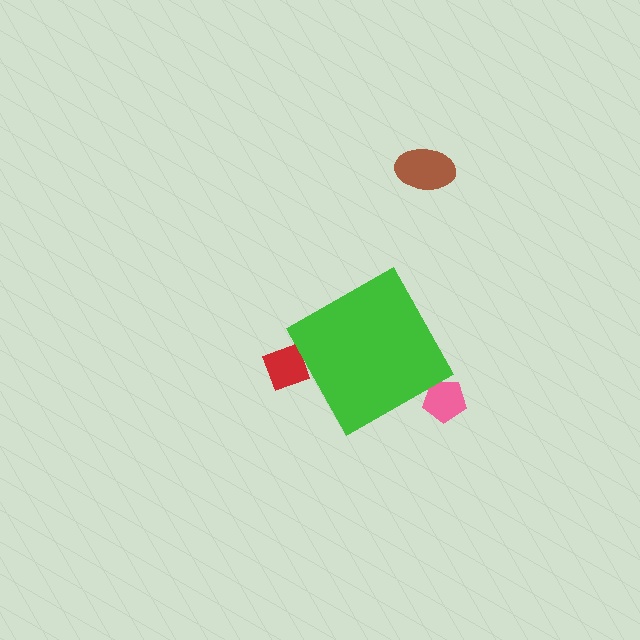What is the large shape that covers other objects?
A green diamond.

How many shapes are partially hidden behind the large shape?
2 shapes are partially hidden.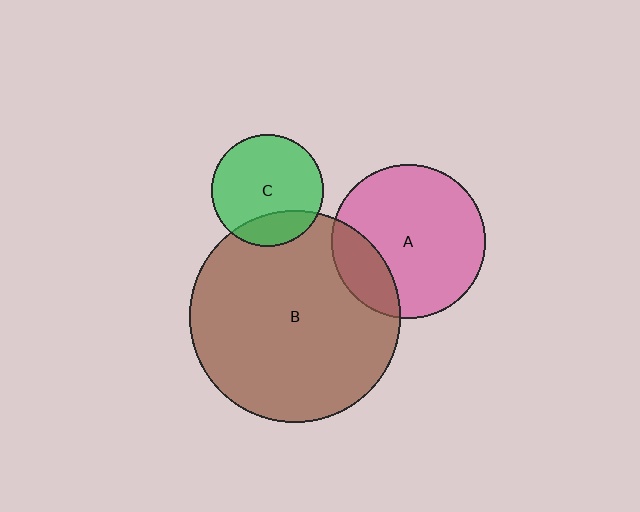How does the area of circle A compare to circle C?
Approximately 1.9 times.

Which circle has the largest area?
Circle B (brown).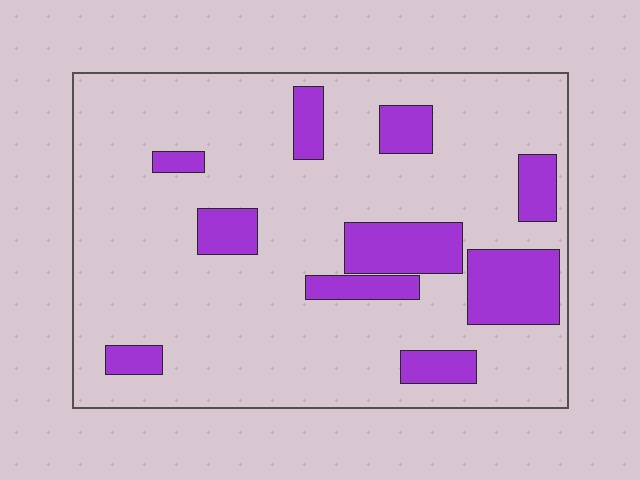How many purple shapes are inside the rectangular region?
10.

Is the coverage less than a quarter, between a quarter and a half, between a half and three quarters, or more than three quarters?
Less than a quarter.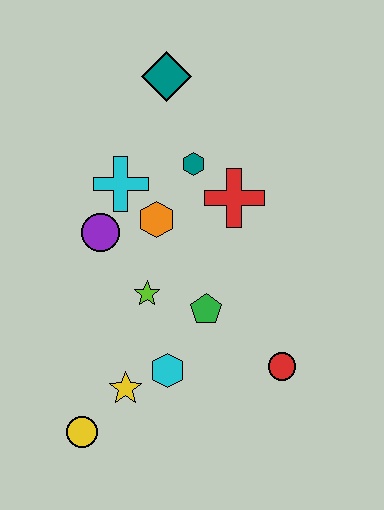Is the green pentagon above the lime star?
No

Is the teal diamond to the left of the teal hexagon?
Yes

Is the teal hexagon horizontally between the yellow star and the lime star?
No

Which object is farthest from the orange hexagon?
The yellow circle is farthest from the orange hexagon.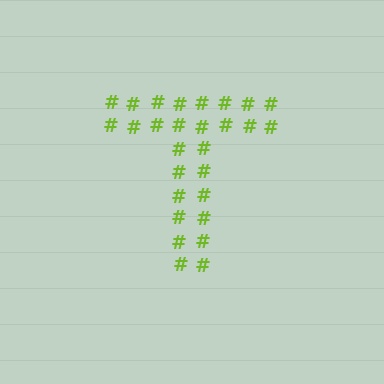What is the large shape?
The large shape is the letter T.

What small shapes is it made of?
It is made of small hash symbols.